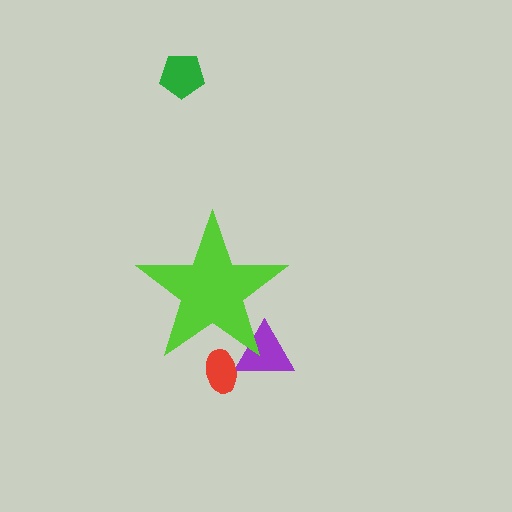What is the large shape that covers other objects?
A lime star.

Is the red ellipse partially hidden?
Yes, the red ellipse is partially hidden behind the lime star.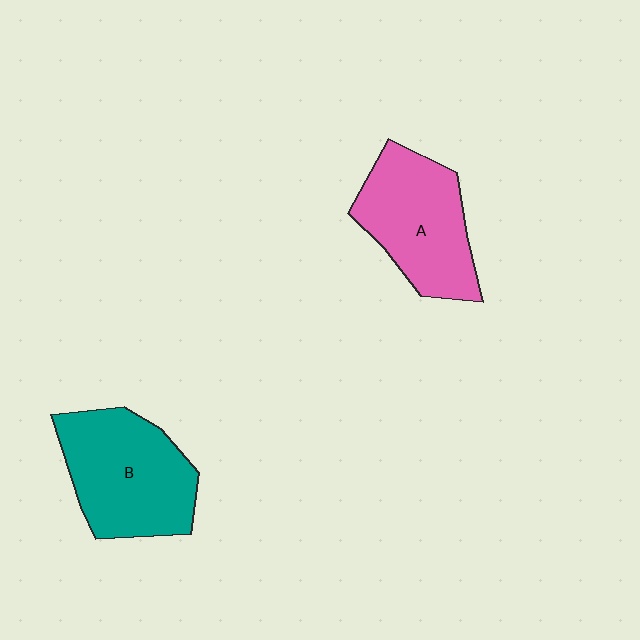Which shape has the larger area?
Shape B (teal).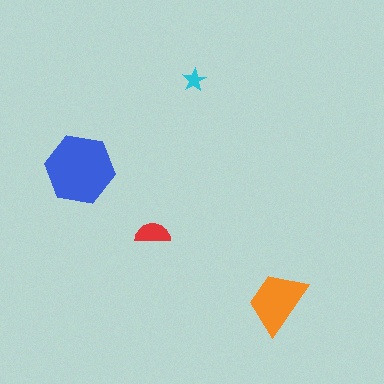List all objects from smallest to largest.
The cyan star, the red semicircle, the orange trapezoid, the blue hexagon.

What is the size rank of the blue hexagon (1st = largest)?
1st.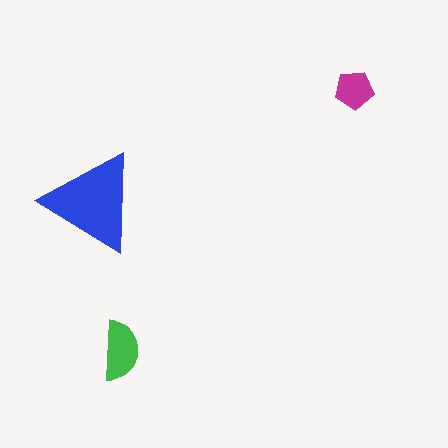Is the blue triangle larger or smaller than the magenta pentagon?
Larger.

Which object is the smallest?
The magenta pentagon.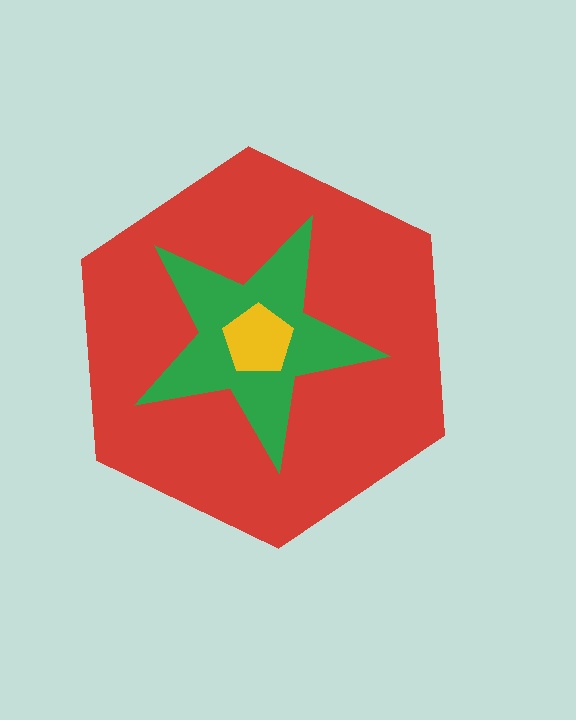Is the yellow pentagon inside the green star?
Yes.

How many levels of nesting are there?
3.